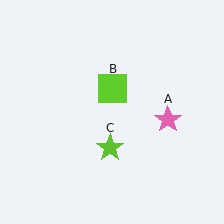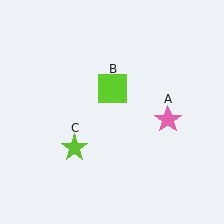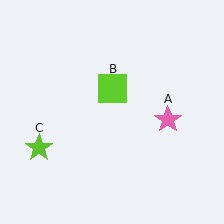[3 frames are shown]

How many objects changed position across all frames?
1 object changed position: lime star (object C).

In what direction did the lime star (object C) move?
The lime star (object C) moved left.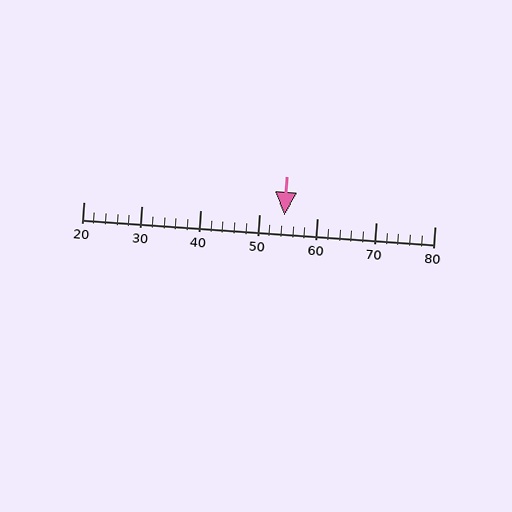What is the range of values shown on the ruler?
The ruler shows values from 20 to 80.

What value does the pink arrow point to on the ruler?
The pink arrow points to approximately 54.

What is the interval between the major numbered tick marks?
The major tick marks are spaced 10 units apart.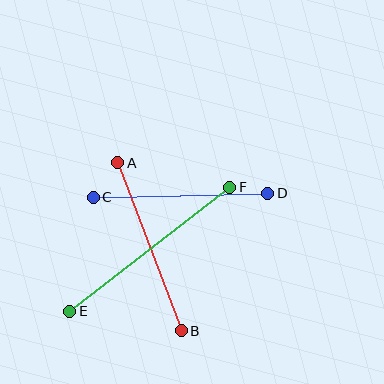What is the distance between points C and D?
The distance is approximately 174 pixels.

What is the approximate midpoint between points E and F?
The midpoint is at approximately (150, 249) pixels.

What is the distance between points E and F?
The distance is approximately 203 pixels.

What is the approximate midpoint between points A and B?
The midpoint is at approximately (149, 247) pixels.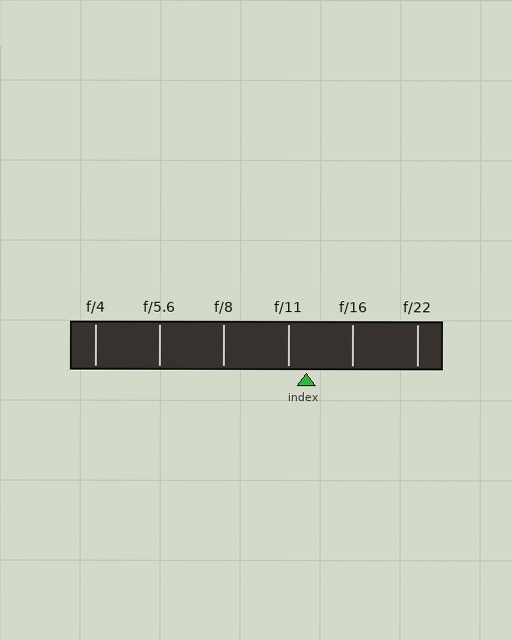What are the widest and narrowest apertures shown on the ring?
The widest aperture shown is f/4 and the narrowest is f/22.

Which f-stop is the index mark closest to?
The index mark is closest to f/11.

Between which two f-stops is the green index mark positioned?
The index mark is between f/11 and f/16.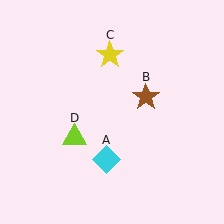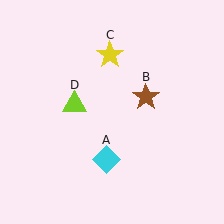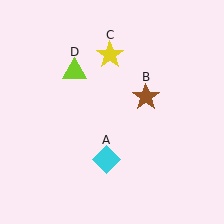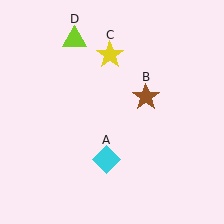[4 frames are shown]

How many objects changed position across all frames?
1 object changed position: lime triangle (object D).